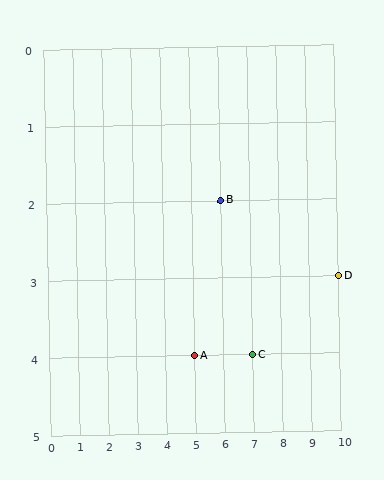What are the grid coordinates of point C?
Point C is at grid coordinates (7, 4).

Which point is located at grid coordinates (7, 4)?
Point C is at (7, 4).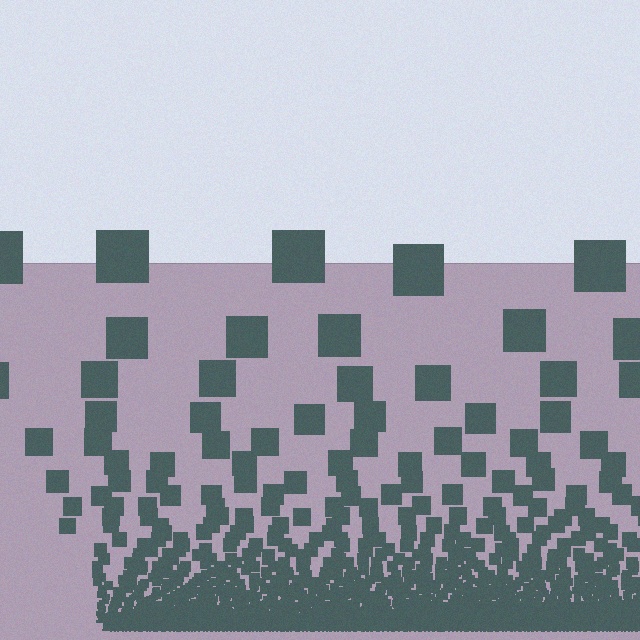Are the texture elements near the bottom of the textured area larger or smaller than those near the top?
Smaller. The gradient is inverted — elements near the bottom are smaller and denser.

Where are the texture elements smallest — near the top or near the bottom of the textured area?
Near the bottom.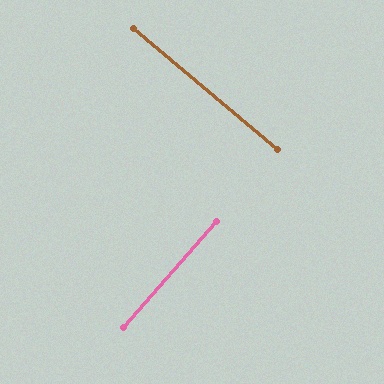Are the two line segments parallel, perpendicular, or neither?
Perpendicular — they meet at approximately 89°.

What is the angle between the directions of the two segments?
Approximately 89 degrees.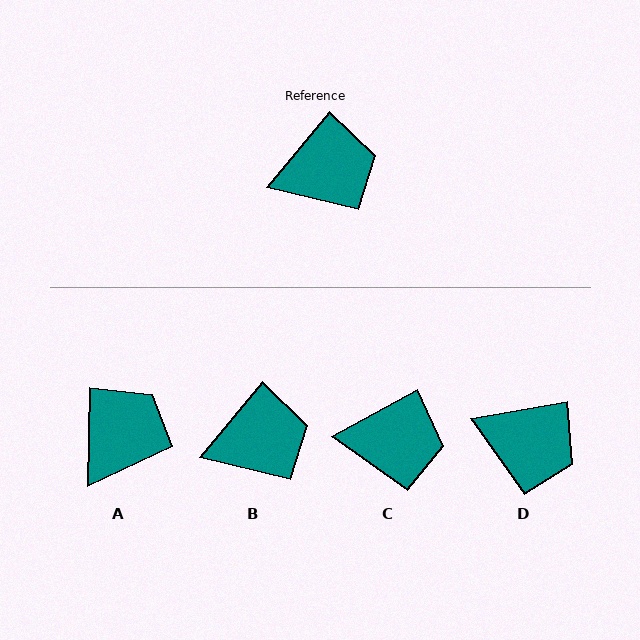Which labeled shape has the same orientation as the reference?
B.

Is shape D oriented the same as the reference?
No, it is off by about 41 degrees.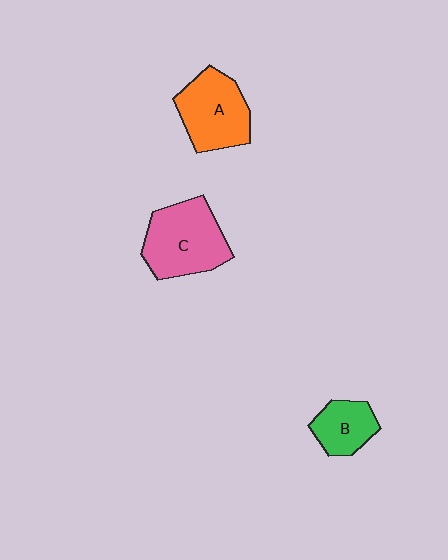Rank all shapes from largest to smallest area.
From largest to smallest: C (pink), A (orange), B (green).